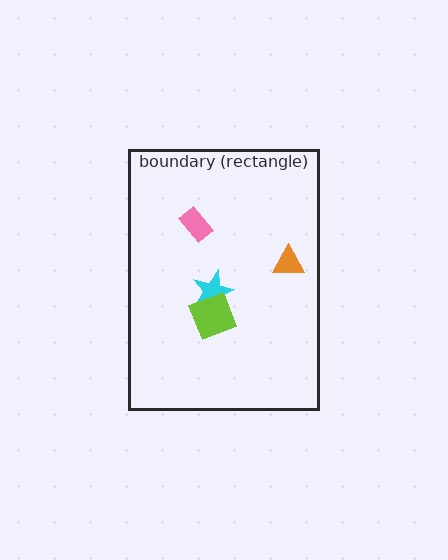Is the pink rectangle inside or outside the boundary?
Inside.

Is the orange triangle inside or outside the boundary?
Inside.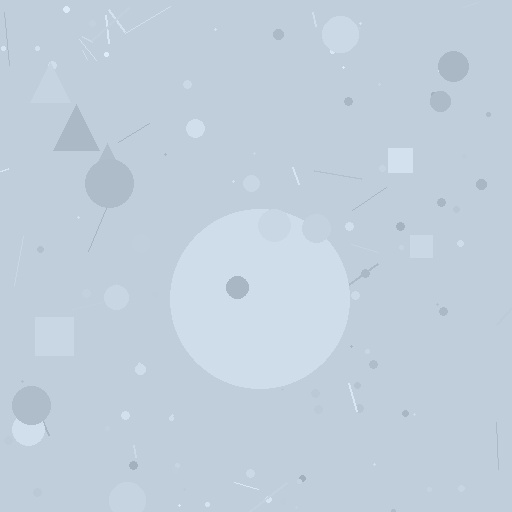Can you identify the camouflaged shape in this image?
The camouflaged shape is a circle.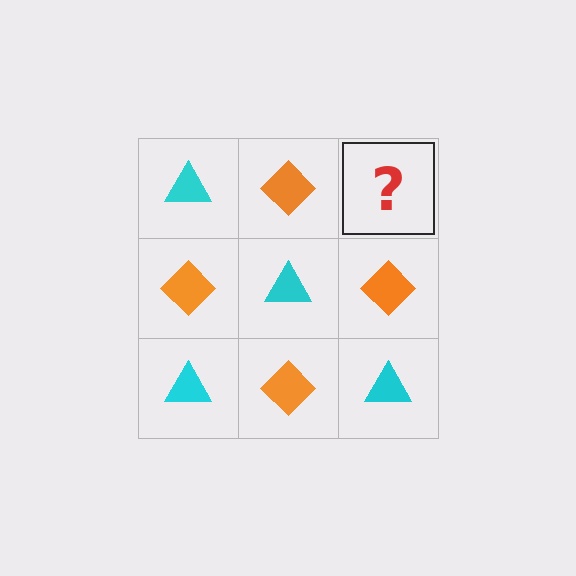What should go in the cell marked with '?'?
The missing cell should contain a cyan triangle.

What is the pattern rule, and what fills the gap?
The rule is that it alternates cyan triangle and orange diamond in a checkerboard pattern. The gap should be filled with a cyan triangle.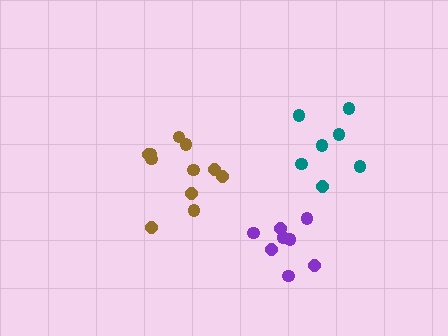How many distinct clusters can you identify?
There are 3 distinct clusters.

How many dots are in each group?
Group 1: 11 dots, Group 2: 7 dots, Group 3: 8 dots (26 total).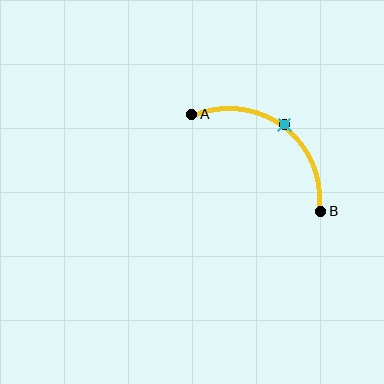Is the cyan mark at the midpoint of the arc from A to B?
Yes. The cyan mark lies on the arc at equal arc-length from both A and B — it is the arc midpoint.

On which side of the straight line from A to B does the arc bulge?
The arc bulges above and to the right of the straight line connecting A and B.